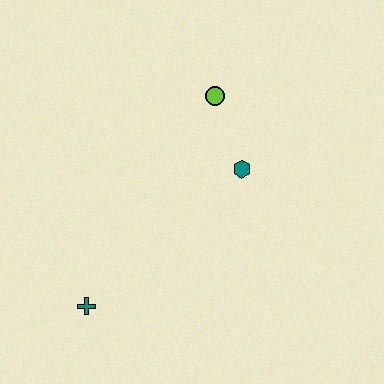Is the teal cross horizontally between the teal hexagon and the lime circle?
No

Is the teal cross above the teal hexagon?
No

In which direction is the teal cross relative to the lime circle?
The teal cross is below the lime circle.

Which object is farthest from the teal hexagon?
The teal cross is farthest from the teal hexagon.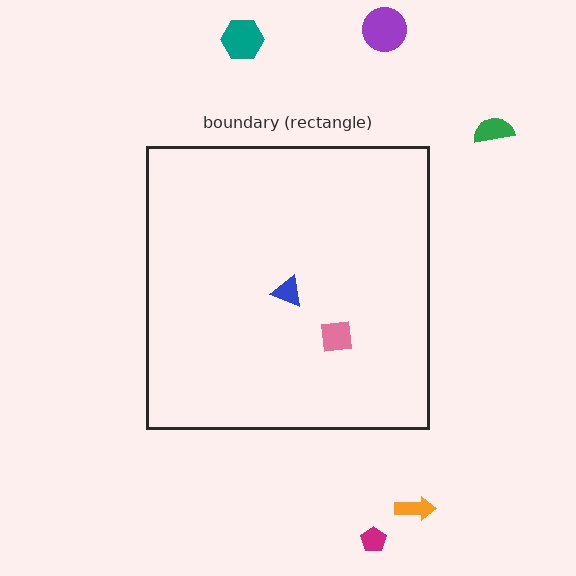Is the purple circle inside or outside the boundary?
Outside.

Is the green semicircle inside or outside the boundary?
Outside.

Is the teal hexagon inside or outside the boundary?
Outside.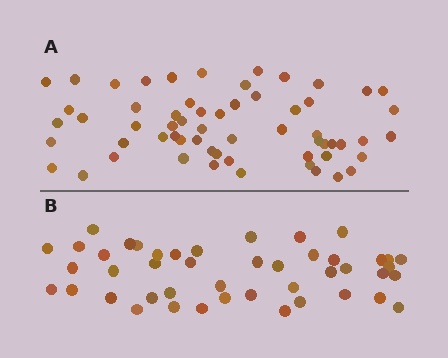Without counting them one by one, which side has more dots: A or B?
Region A (the top region) has more dots.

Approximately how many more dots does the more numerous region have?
Region A has approximately 15 more dots than region B.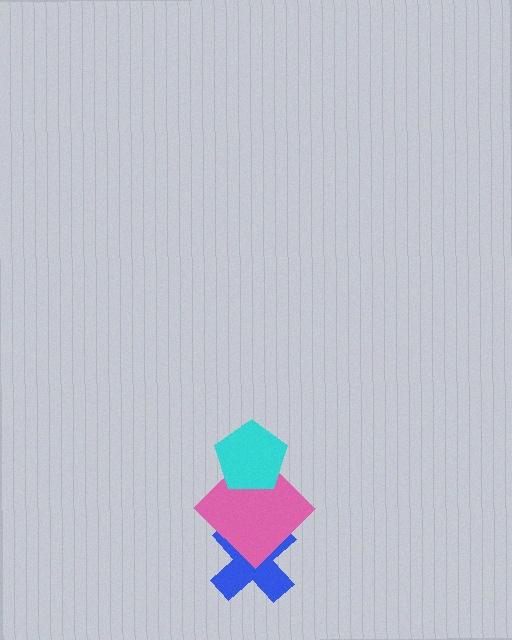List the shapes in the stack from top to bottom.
From top to bottom: the cyan pentagon, the pink diamond, the blue cross.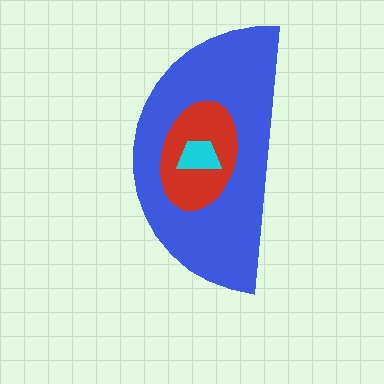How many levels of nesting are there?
3.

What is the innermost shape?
The cyan trapezoid.